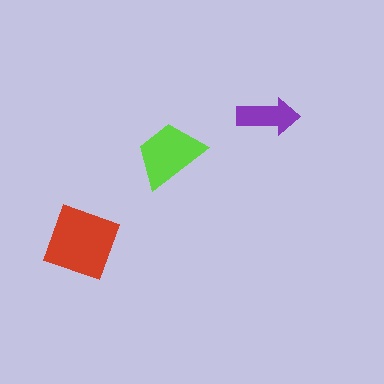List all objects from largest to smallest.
The red diamond, the lime trapezoid, the purple arrow.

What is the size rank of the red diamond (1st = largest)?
1st.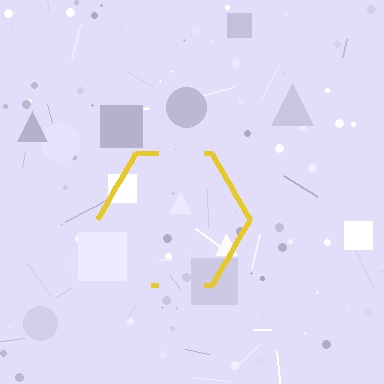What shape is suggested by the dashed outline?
The dashed outline suggests a hexagon.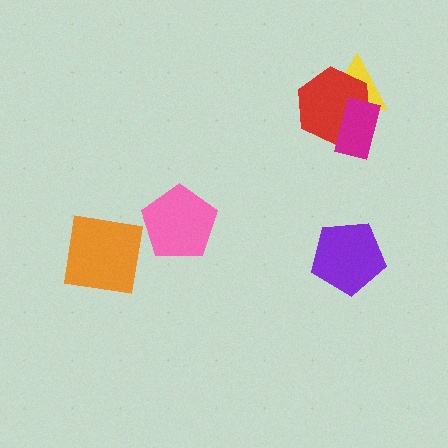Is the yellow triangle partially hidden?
Yes, it is partially covered by another shape.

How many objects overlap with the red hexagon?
2 objects overlap with the red hexagon.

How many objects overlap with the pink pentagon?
0 objects overlap with the pink pentagon.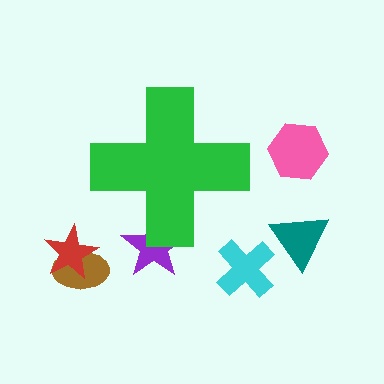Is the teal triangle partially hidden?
No, the teal triangle is fully visible.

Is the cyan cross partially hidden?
No, the cyan cross is fully visible.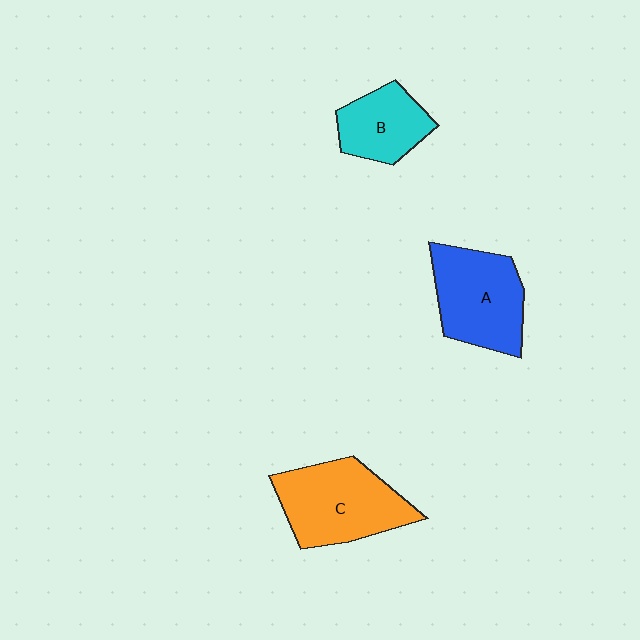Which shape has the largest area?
Shape C (orange).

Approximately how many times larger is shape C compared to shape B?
Approximately 1.6 times.